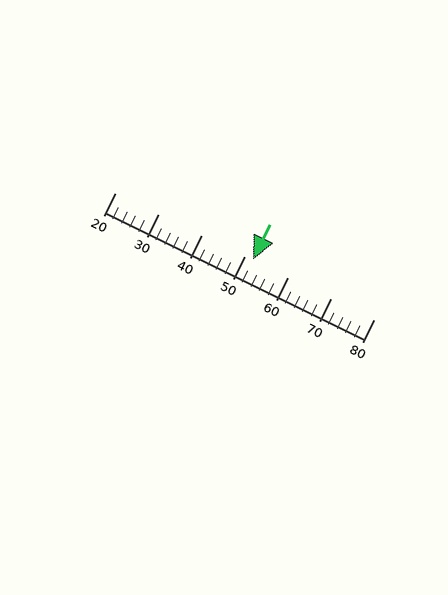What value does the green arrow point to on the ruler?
The green arrow points to approximately 52.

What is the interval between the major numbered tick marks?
The major tick marks are spaced 10 units apart.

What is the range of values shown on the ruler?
The ruler shows values from 20 to 80.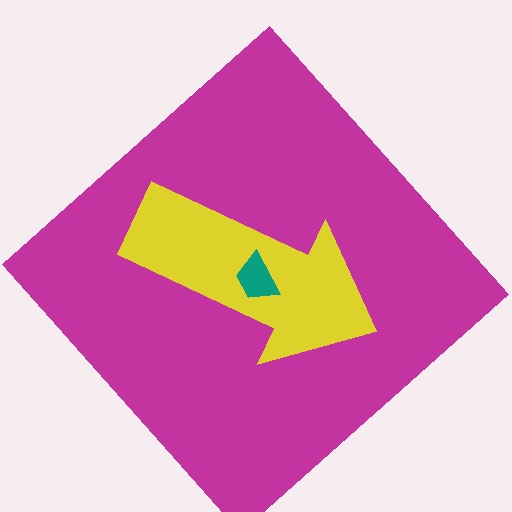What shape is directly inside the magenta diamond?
The yellow arrow.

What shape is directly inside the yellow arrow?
The teal trapezoid.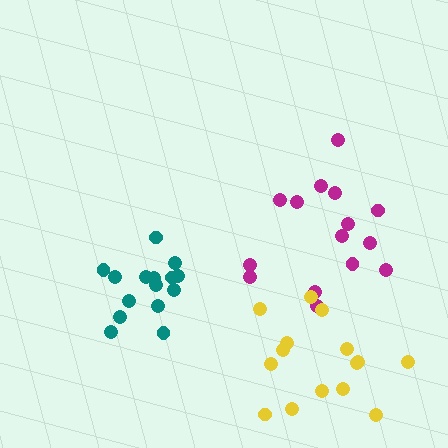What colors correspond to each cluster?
The clusters are colored: magenta, teal, yellow.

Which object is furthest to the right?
The magenta cluster is rightmost.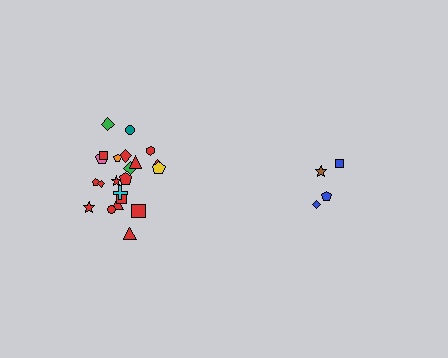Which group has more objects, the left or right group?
The left group.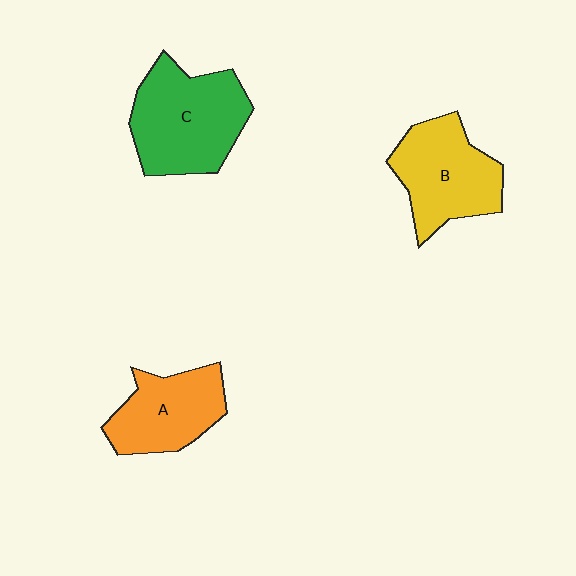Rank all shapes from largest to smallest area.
From largest to smallest: C (green), B (yellow), A (orange).